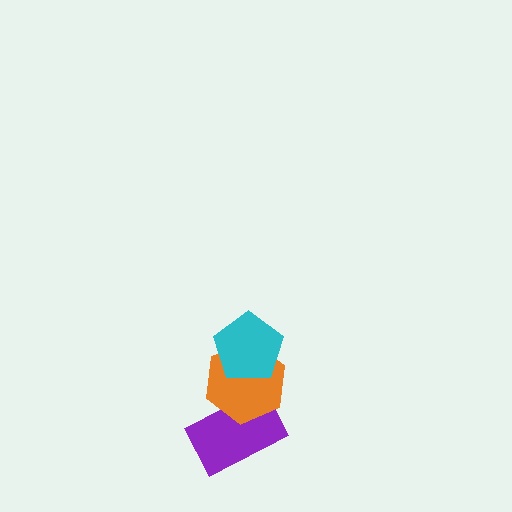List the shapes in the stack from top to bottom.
From top to bottom: the cyan pentagon, the orange hexagon, the purple rectangle.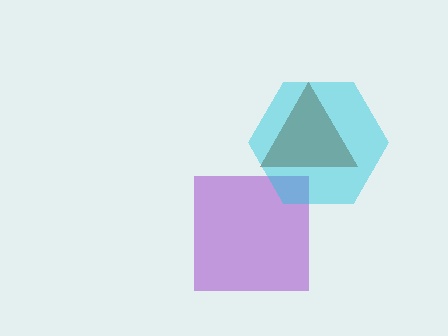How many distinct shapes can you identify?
There are 3 distinct shapes: a purple square, a brown triangle, a cyan hexagon.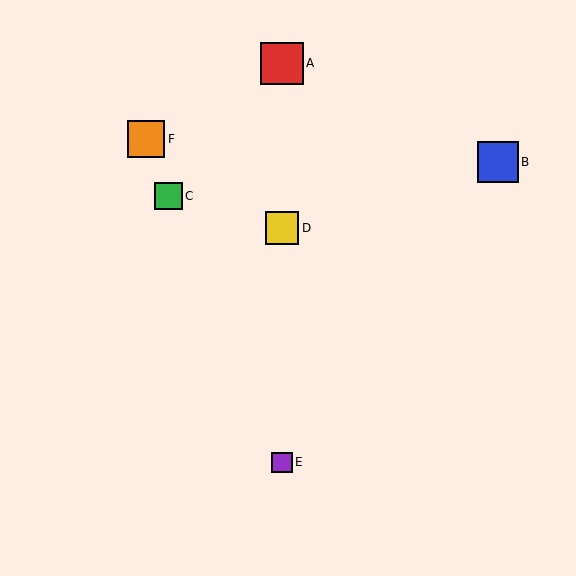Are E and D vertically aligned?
Yes, both are at x≈282.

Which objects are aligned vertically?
Objects A, D, E are aligned vertically.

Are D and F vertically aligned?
No, D is at x≈282 and F is at x≈146.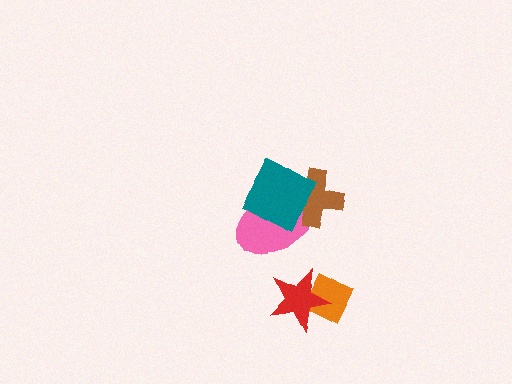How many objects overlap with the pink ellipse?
2 objects overlap with the pink ellipse.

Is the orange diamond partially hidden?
Yes, it is partially covered by another shape.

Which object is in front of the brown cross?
The teal diamond is in front of the brown cross.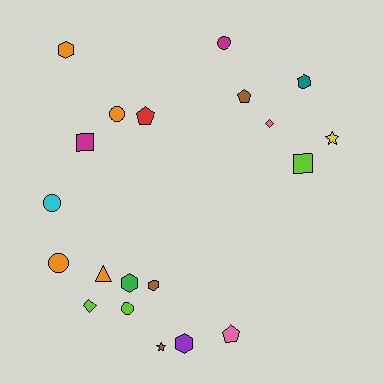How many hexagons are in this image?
There are 5 hexagons.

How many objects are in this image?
There are 20 objects.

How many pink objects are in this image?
There are 2 pink objects.